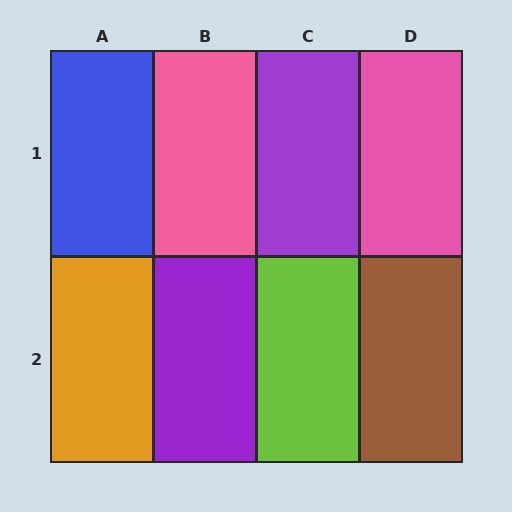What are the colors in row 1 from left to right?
Blue, pink, purple, pink.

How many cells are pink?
2 cells are pink.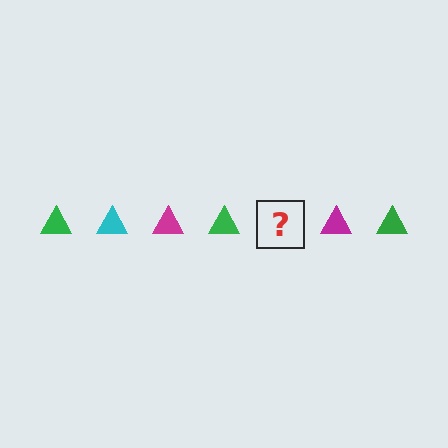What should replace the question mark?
The question mark should be replaced with a cyan triangle.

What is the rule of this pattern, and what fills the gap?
The rule is that the pattern cycles through green, cyan, magenta triangles. The gap should be filled with a cyan triangle.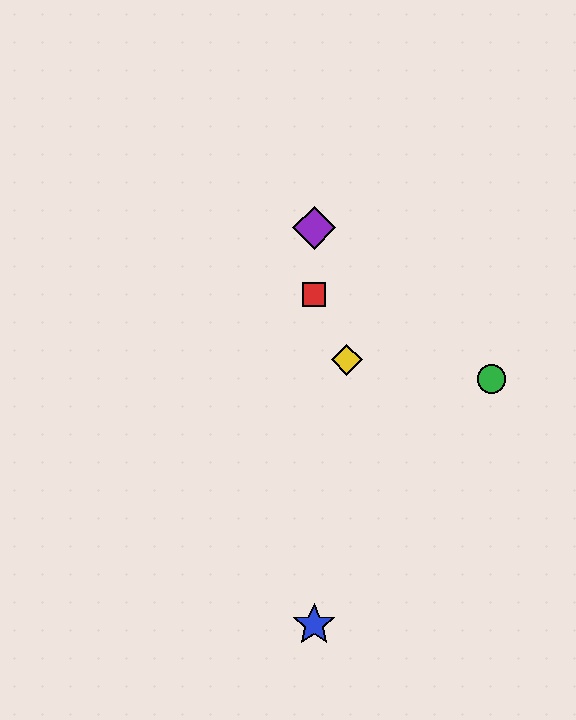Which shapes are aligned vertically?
The red square, the blue star, the purple diamond are aligned vertically.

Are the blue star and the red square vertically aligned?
Yes, both are at x≈314.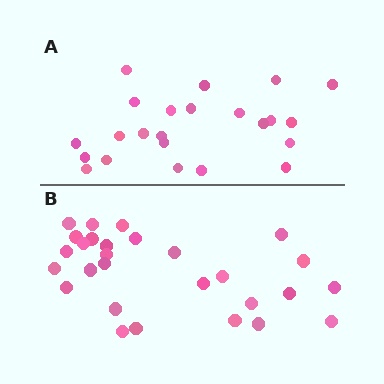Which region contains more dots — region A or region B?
Region B (the bottom region) has more dots.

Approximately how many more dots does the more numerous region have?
Region B has about 5 more dots than region A.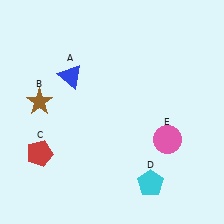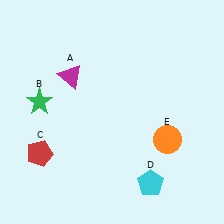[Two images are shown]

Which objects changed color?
A changed from blue to magenta. B changed from brown to green. E changed from pink to orange.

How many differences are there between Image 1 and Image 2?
There are 3 differences between the two images.